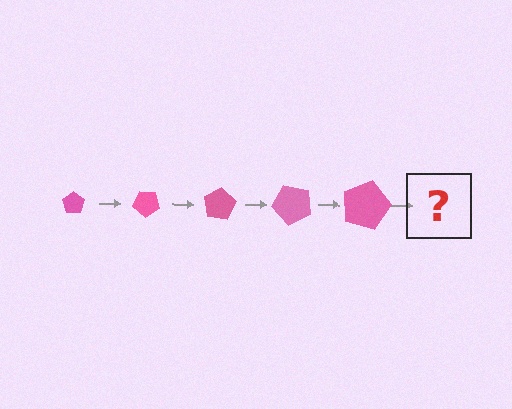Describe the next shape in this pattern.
It should be a pentagon, larger than the previous one and rotated 200 degrees from the start.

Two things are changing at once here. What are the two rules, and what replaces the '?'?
The two rules are that the pentagon grows larger each step and it rotates 40 degrees each step. The '?' should be a pentagon, larger than the previous one and rotated 200 degrees from the start.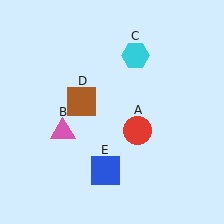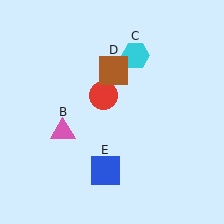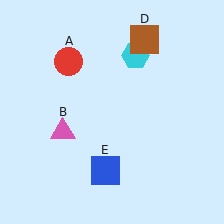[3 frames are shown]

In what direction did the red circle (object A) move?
The red circle (object A) moved up and to the left.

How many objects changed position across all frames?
2 objects changed position: red circle (object A), brown square (object D).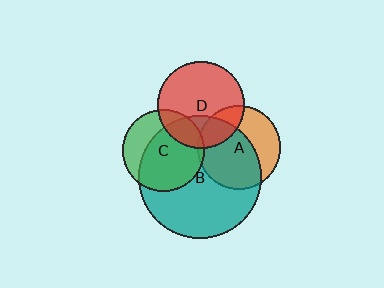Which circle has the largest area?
Circle B (teal).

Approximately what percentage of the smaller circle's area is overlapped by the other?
Approximately 60%.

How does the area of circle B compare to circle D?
Approximately 2.0 times.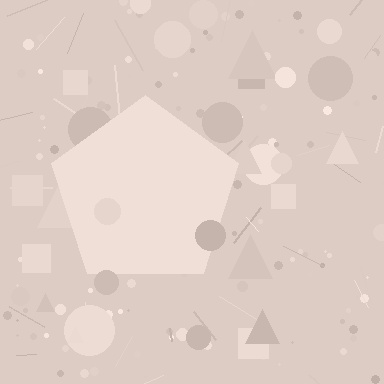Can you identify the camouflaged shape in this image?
The camouflaged shape is a pentagon.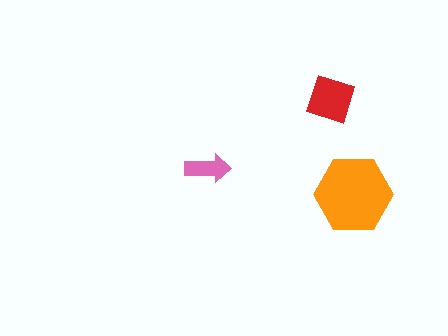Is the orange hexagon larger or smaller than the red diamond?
Larger.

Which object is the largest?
The orange hexagon.